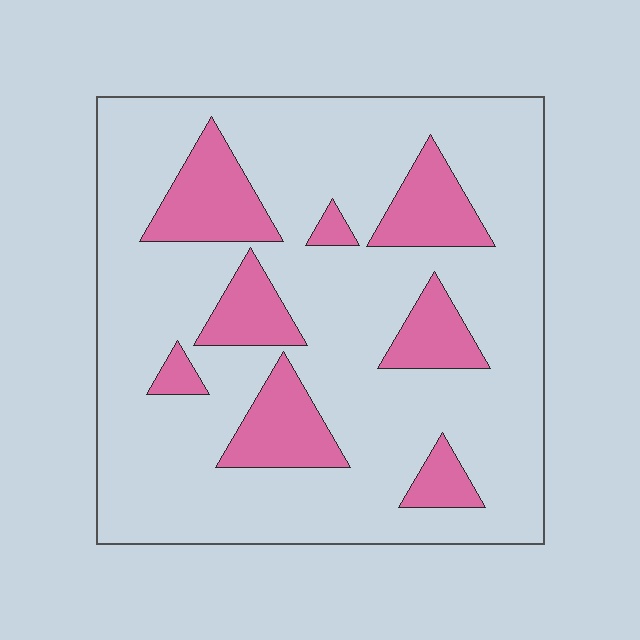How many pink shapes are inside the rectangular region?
8.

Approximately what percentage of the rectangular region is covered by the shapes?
Approximately 20%.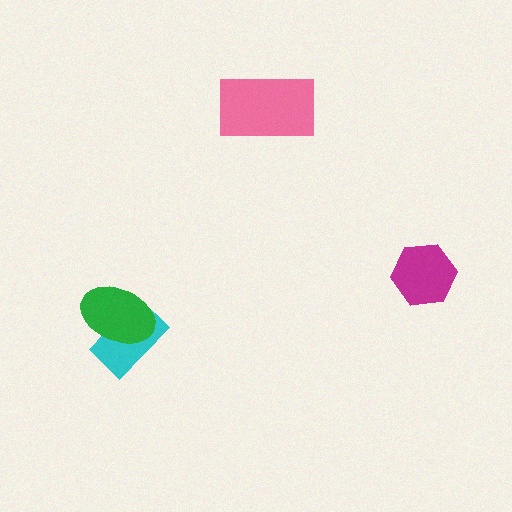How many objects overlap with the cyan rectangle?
1 object overlaps with the cyan rectangle.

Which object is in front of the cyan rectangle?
The green ellipse is in front of the cyan rectangle.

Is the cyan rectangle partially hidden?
Yes, it is partially covered by another shape.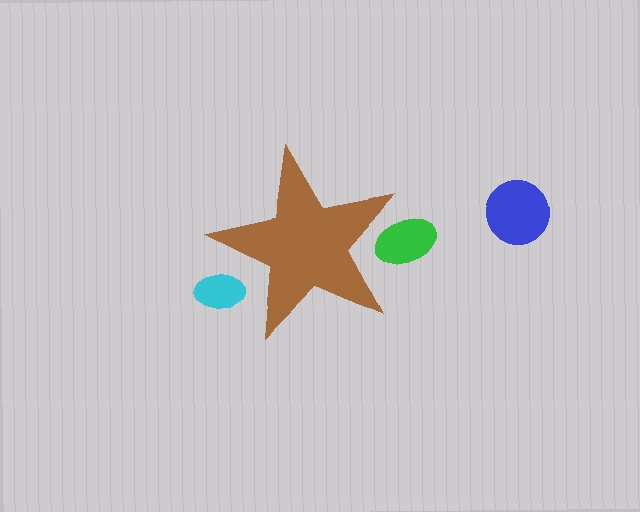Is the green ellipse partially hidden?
Yes, the green ellipse is partially hidden behind the brown star.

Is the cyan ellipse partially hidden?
Yes, the cyan ellipse is partially hidden behind the brown star.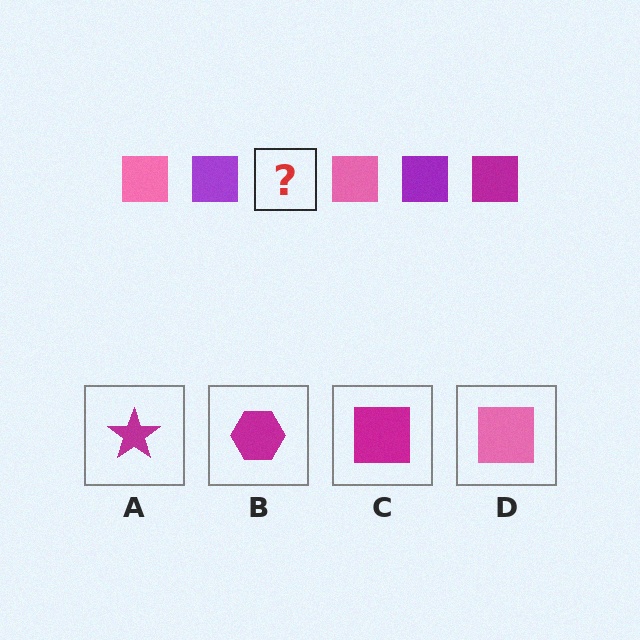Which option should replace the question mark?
Option C.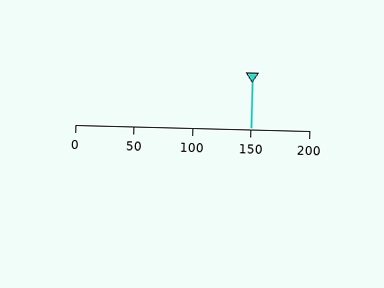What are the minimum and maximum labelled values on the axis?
The axis runs from 0 to 200.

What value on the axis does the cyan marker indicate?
The marker indicates approximately 150.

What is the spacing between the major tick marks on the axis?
The major ticks are spaced 50 apart.